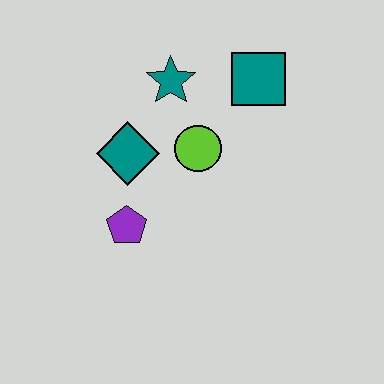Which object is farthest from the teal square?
The purple pentagon is farthest from the teal square.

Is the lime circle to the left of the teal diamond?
No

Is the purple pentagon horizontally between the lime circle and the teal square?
No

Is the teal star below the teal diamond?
No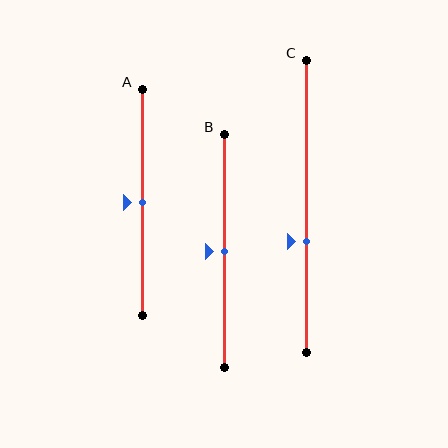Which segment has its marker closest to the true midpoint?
Segment A has its marker closest to the true midpoint.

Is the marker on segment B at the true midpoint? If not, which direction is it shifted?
Yes, the marker on segment B is at the true midpoint.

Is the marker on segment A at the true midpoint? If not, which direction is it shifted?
Yes, the marker on segment A is at the true midpoint.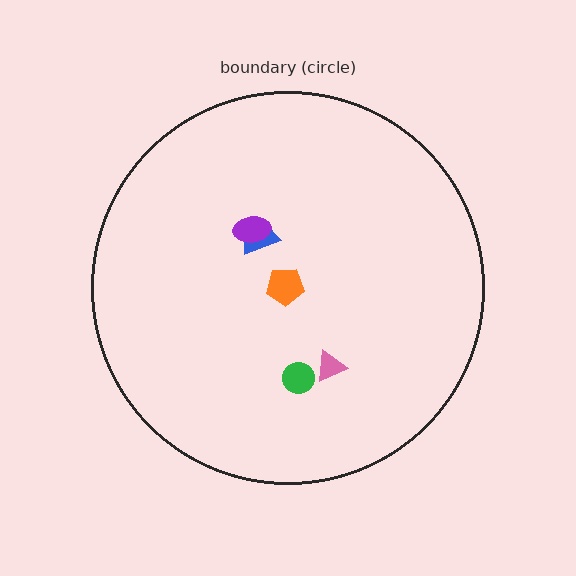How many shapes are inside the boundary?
5 inside, 0 outside.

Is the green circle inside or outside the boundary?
Inside.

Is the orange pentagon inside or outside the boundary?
Inside.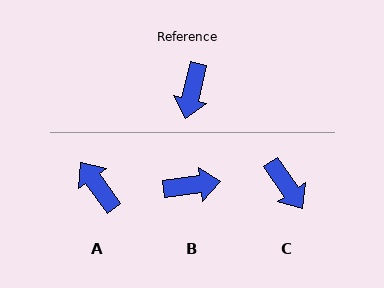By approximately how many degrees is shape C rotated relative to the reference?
Approximately 47 degrees counter-clockwise.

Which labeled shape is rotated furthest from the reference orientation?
A, about 131 degrees away.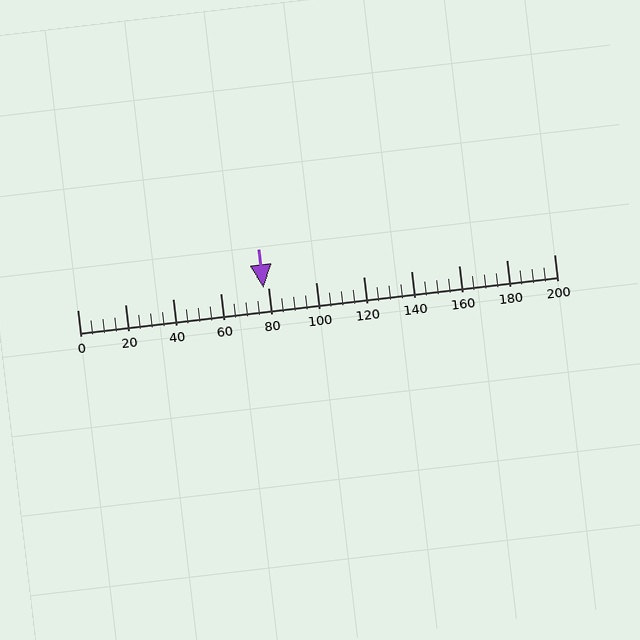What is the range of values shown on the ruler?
The ruler shows values from 0 to 200.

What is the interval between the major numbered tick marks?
The major tick marks are spaced 20 units apart.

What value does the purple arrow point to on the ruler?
The purple arrow points to approximately 78.